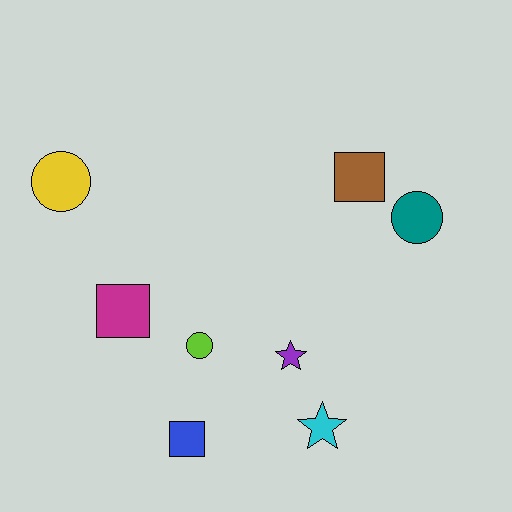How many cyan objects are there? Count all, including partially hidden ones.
There is 1 cyan object.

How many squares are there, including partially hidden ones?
There are 3 squares.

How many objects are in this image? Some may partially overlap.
There are 8 objects.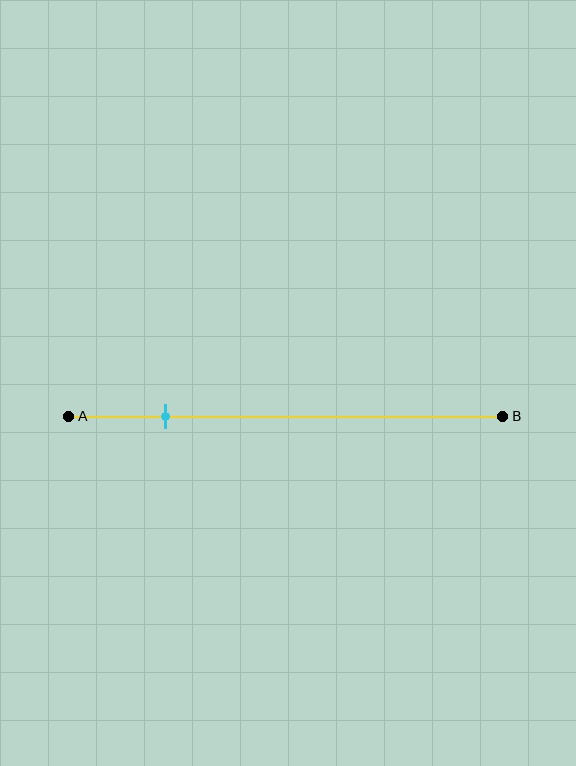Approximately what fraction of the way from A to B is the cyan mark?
The cyan mark is approximately 20% of the way from A to B.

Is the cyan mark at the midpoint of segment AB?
No, the mark is at about 20% from A, not at the 50% midpoint.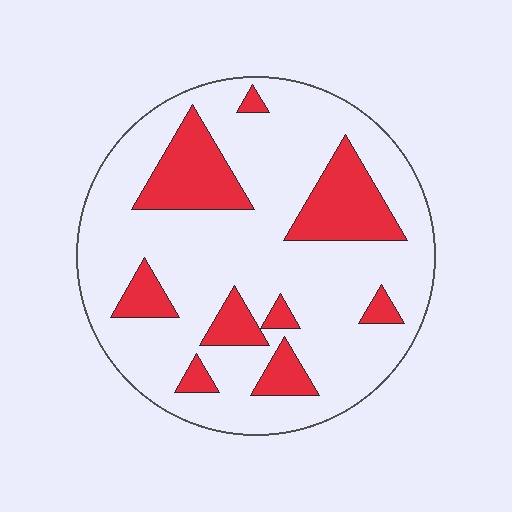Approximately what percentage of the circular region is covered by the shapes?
Approximately 25%.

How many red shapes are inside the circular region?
9.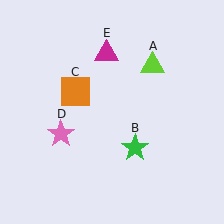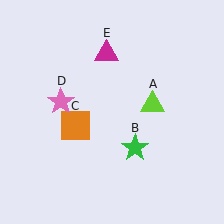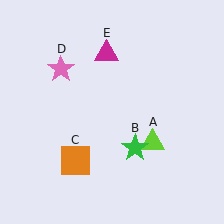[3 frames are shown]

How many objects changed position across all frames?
3 objects changed position: lime triangle (object A), orange square (object C), pink star (object D).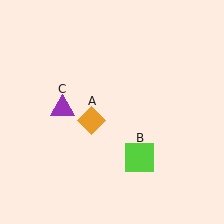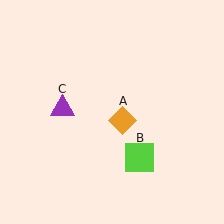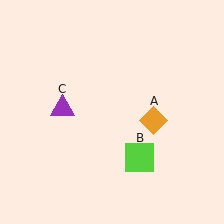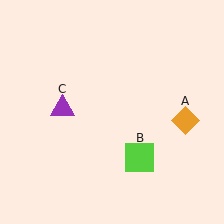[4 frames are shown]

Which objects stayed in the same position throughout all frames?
Lime square (object B) and purple triangle (object C) remained stationary.